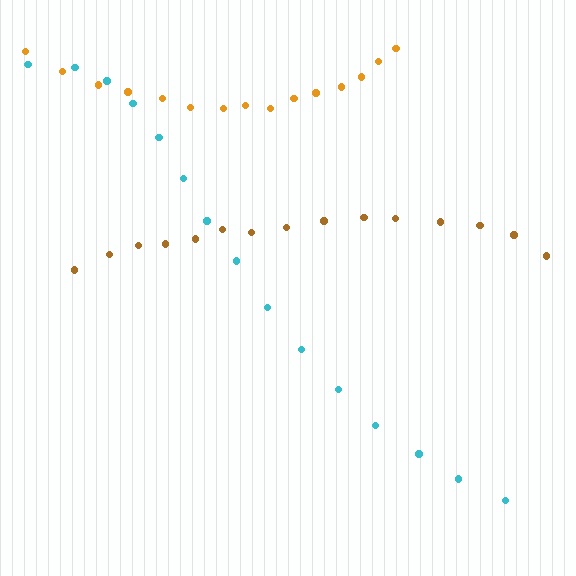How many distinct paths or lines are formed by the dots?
There are 3 distinct paths.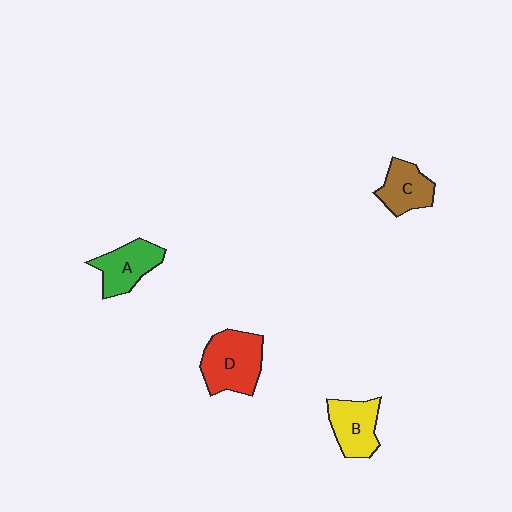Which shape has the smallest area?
Shape C (brown).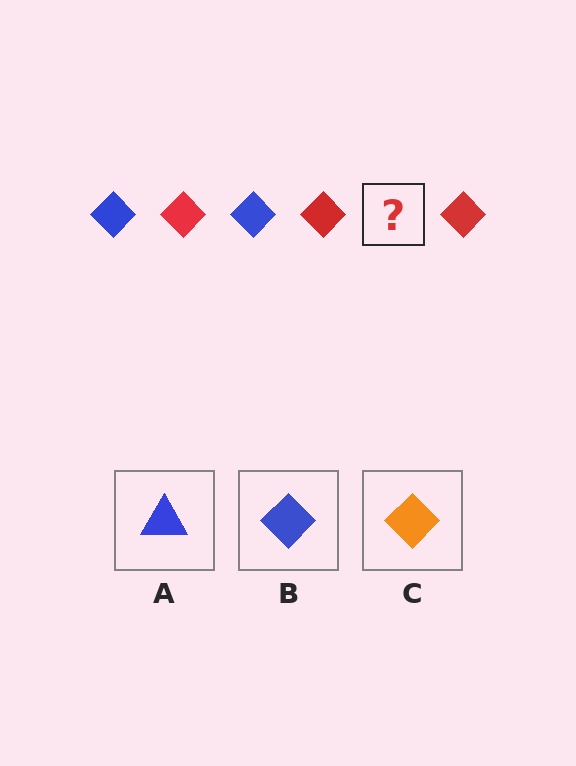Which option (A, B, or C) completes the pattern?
B.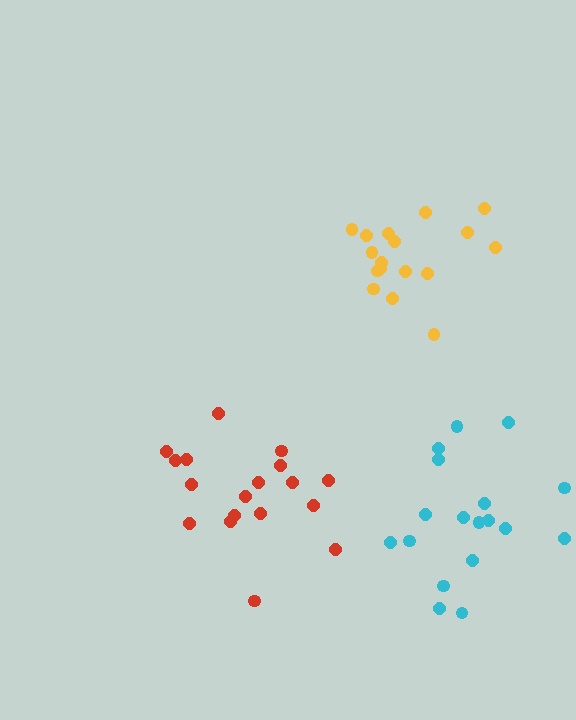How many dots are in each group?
Group 1: 18 dots, Group 2: 17 dots, Group 3: 18 dots (53 total).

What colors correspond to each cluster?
The clusters are colored: cyan, yellow, red.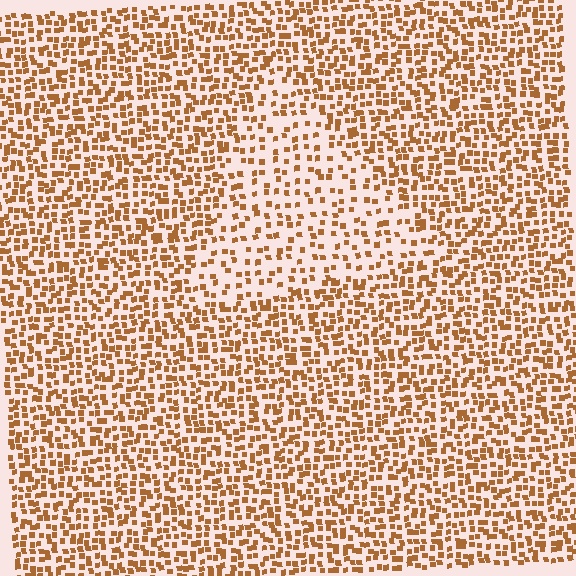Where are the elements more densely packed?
The elements are more densely packed outside the triangle boundary.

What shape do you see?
I see a triangle.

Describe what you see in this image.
The image contains small brown elements arranged at two different densities. A triangle-shaped region is visible where the elements are less densely packed than the surrounding area.